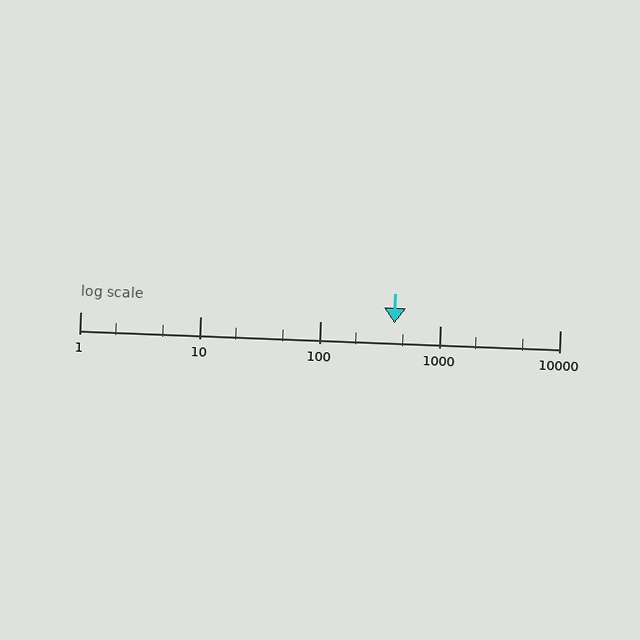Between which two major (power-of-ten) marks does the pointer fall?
The pointer is between 100 and 1000.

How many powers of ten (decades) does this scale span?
The scale spans 4 decades, from 1 to 10000.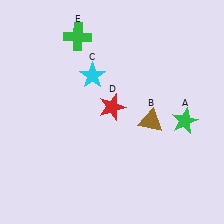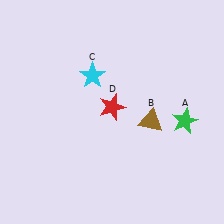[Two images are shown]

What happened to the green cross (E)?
The green cross (E) was removed in Image 2. It was in the top-left area of Image 1.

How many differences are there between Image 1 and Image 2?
There is 1 difference between the two images.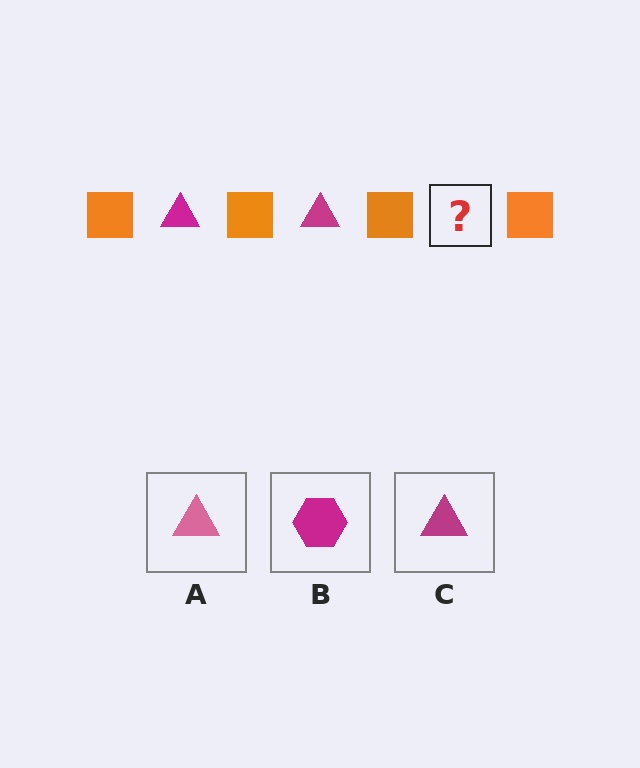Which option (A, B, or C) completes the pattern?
C.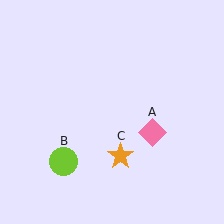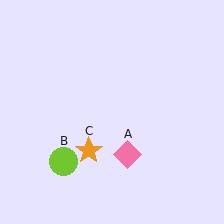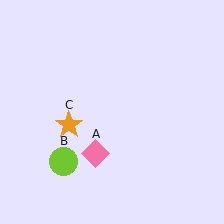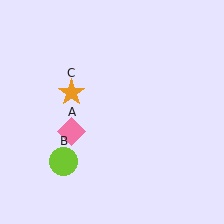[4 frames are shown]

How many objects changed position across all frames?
2 objects changed position: pink diamond (object A), orange star (object C).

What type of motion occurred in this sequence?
The pink diamond (object A), orange star (object C) rotated clockwise around the center of the scene.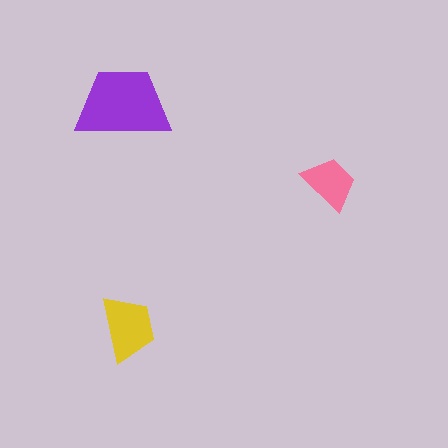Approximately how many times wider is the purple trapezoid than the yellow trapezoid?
About 1.5 times wider.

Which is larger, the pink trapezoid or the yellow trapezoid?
The yellow one.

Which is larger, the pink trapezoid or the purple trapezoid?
The purple one.